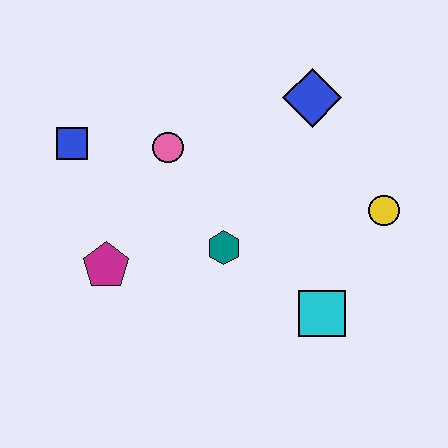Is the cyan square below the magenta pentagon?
Yes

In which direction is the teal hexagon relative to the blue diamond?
The teal hexagon is below the blue diamond.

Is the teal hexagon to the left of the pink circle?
No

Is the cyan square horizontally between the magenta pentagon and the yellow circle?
Yes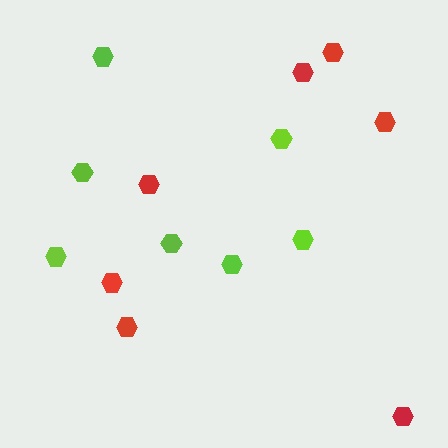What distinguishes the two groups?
There are 2 groups: one group of lime hexagons (7) and one group of red hexagons (7).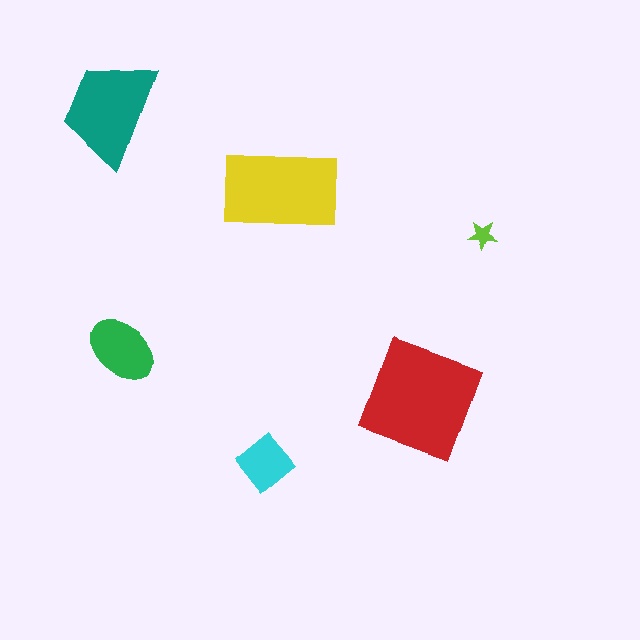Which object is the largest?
The red square.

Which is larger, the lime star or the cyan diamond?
The cyan diamond.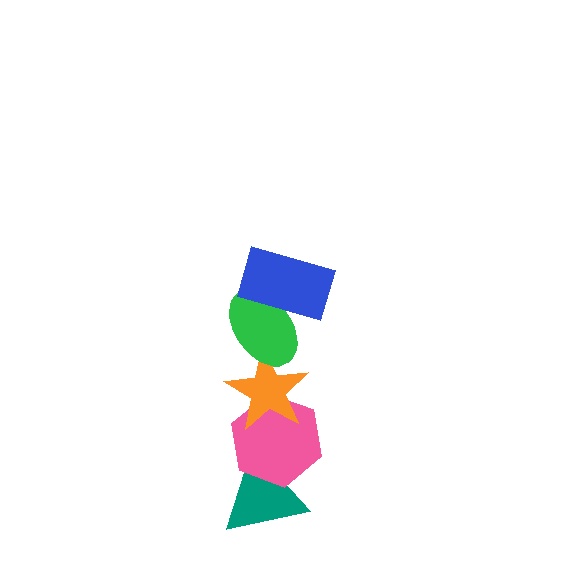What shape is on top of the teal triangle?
The pink hexagon is on top of the teal triangle.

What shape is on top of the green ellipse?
The blue rectangle is on top of the green ellipse.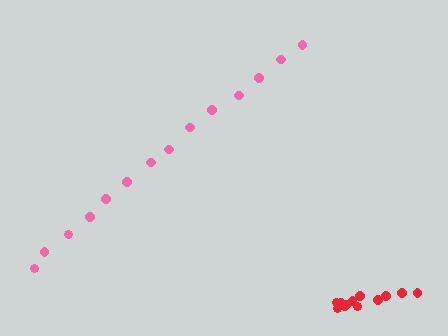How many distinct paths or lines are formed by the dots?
There are 2 distinct paths.